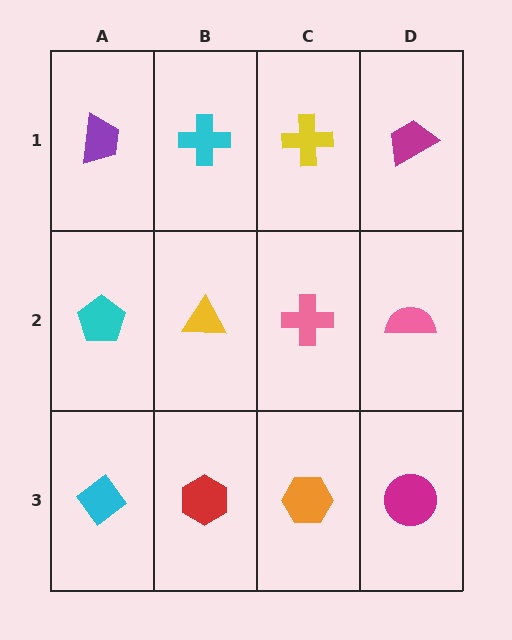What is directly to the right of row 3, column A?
A red hexagon.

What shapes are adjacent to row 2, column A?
A purple trapezoid (row 1, column A), a cyan diamond (row 3, column A), a yellow triangle (row 2, column B).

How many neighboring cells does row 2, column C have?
4.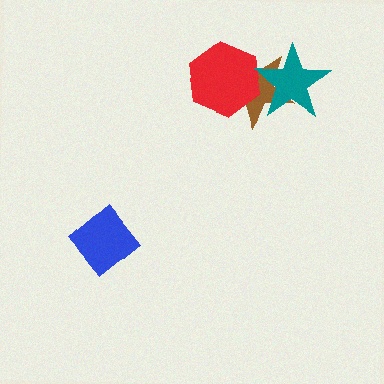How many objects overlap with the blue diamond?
0 objects overlap with the blue diamond.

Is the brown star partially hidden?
Yes, it is partially covered by another shape.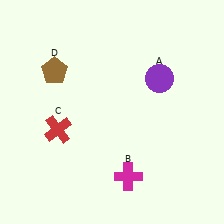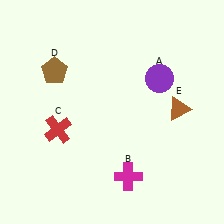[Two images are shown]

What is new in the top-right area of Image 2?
A brown triangle (E) was added in the top-right area of Image 2.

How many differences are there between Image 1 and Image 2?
There is 1 difference between the two images.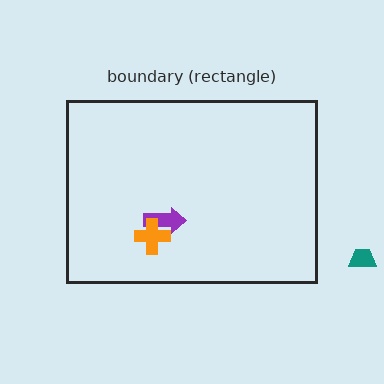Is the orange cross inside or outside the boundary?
Inside.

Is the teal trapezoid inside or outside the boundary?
Outside.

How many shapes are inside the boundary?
2 inside, 1 outside.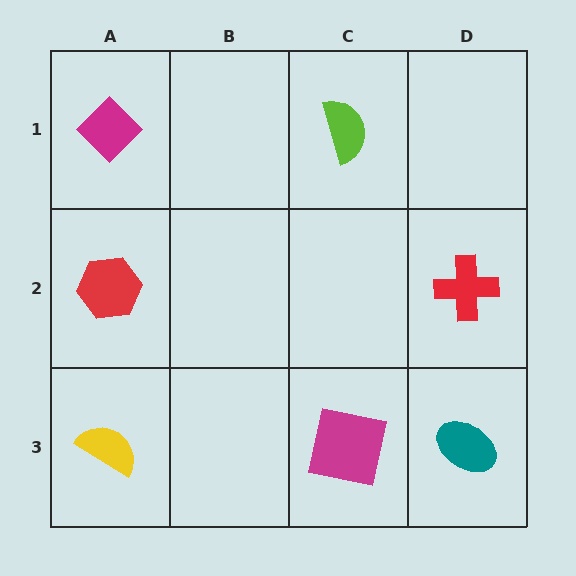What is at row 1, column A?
A magenta diamond.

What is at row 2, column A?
A red hexagon.